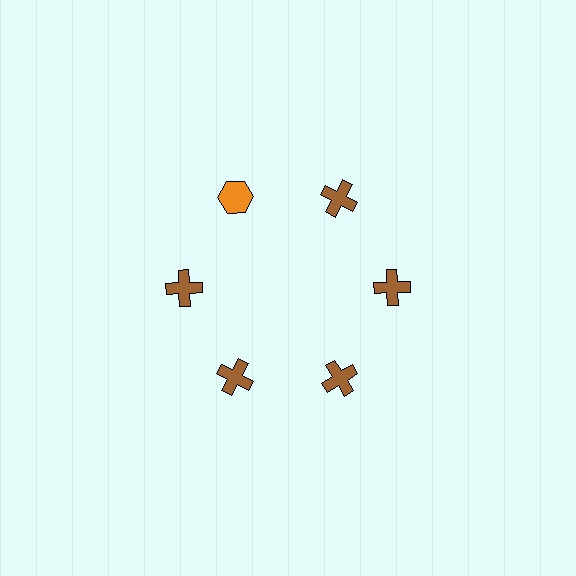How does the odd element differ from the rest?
It differs in both color (orange instead of brown) and shape (hexagon instead of cross).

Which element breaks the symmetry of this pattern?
The orange hexagon at roughly the 11 o'clock position breaks the symmetry. All other shapes are brown crosses.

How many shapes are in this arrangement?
There are 6 shapes arranged in a ring pattern.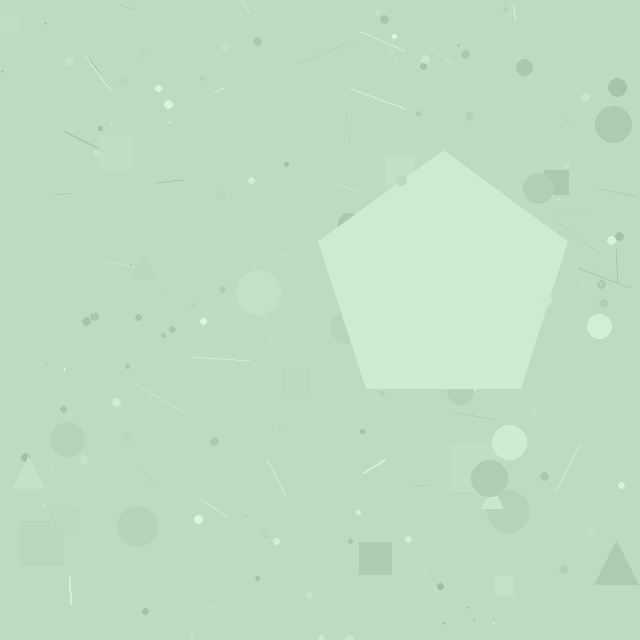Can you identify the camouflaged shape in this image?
The camouflaged shape is a pentagon.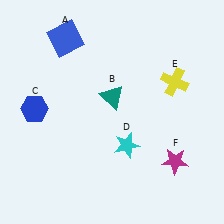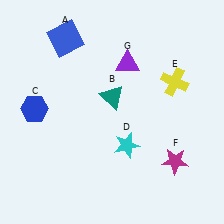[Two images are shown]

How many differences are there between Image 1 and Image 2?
There is 1 difference between the two images.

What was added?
A purple triangle (G) was added in Image 2.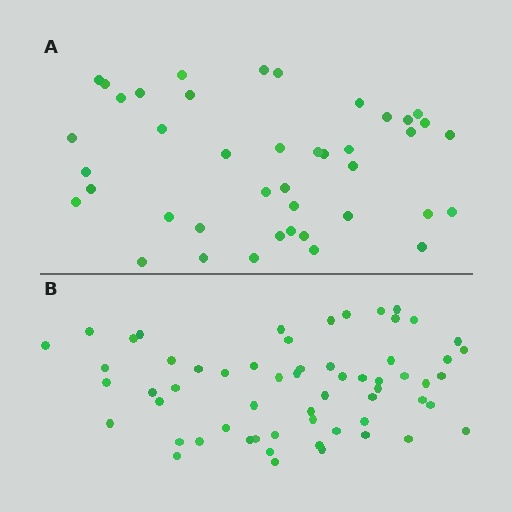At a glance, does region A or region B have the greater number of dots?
Region B (the bottom region) has more dots.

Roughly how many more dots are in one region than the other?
Region B has approximately 20 more dots than region A.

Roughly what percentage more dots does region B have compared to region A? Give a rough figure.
About 45% more.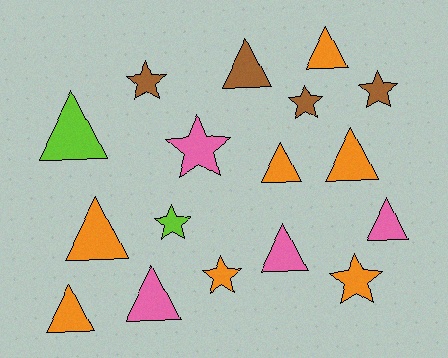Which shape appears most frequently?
Triangle, with 10 objects.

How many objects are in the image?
There are 17 objects.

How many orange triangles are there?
There are 5 orange triangles.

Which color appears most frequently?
Orange, with 7 objects.